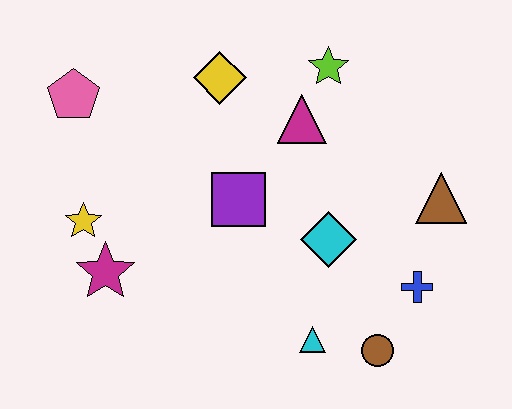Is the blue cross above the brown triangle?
No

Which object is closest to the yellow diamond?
The magenta triangle is closest to the yellow diamond.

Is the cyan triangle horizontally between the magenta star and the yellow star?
No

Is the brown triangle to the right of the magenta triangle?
Yes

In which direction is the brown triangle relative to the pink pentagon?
The brown triangle is to the right of the pink pentagon.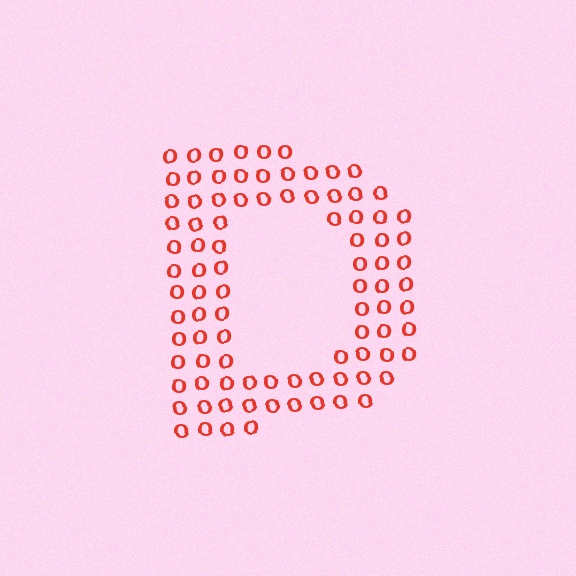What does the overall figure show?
The overall figure shows the letter D.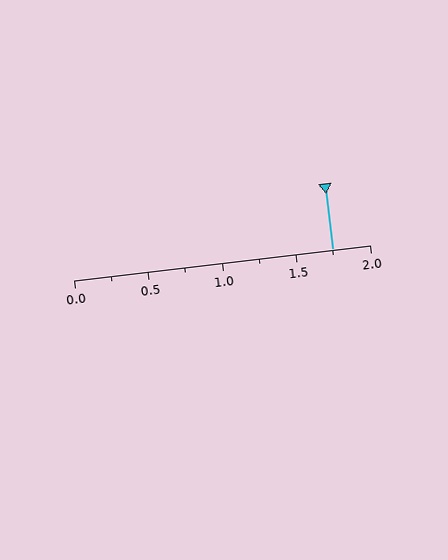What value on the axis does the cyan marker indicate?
The marker indicates approximately 1.75.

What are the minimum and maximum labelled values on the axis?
The axis runs from 0.0 to 2.0.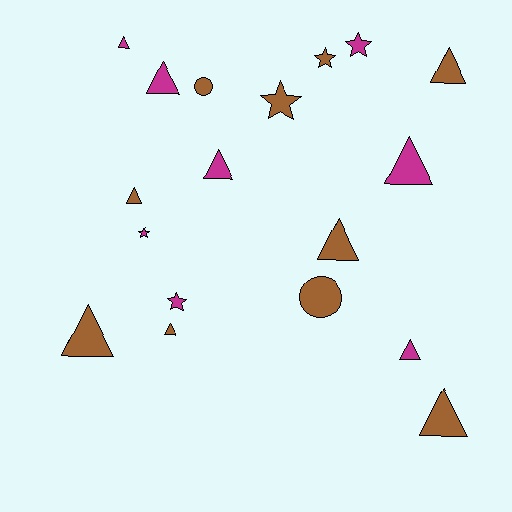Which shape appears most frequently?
Triangle, with 11 objects.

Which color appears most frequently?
Brown, with 10 objects.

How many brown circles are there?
There are 2 brown circles.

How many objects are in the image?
There are 18 objects.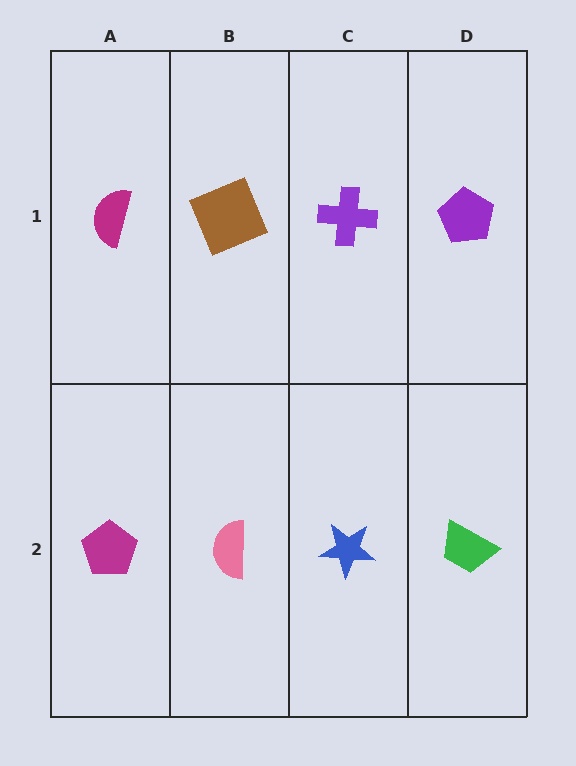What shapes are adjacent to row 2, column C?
A purple cross (row 1, column C), a pink semicircle (row 2, column B), a green trapezoid (row 2, column D).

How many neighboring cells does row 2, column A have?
2.